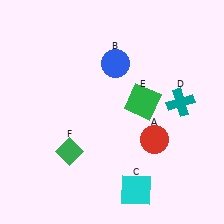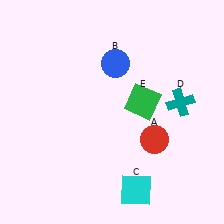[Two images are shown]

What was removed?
The green diamond (F) was removed in Image 2.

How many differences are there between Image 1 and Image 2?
There is 1 difference between the two images.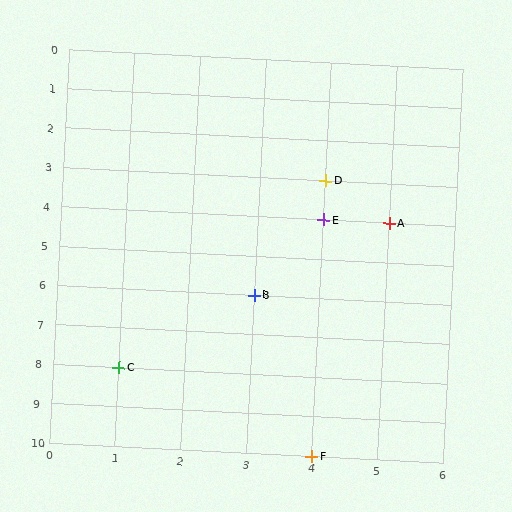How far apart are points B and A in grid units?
Points B and A are 2 columns and 2 rows apart (about 2.8 grid units diagonally).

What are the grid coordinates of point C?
Point C is at grid coordinates (1, 8).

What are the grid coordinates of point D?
Point D is at grid coordinates (4, 3).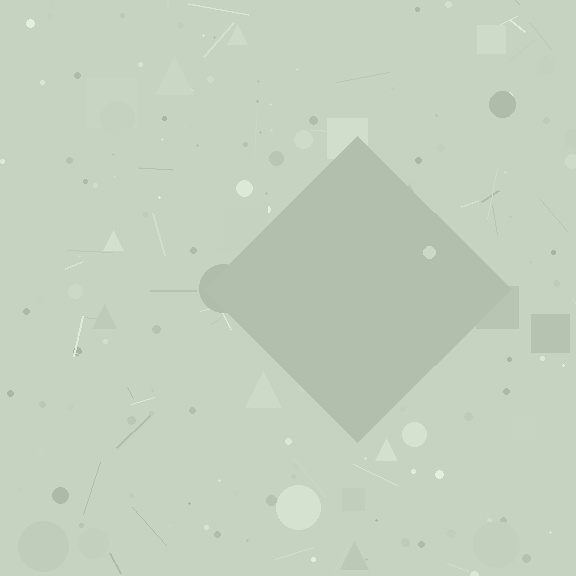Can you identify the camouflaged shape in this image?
The camouflaged shape is a diamond.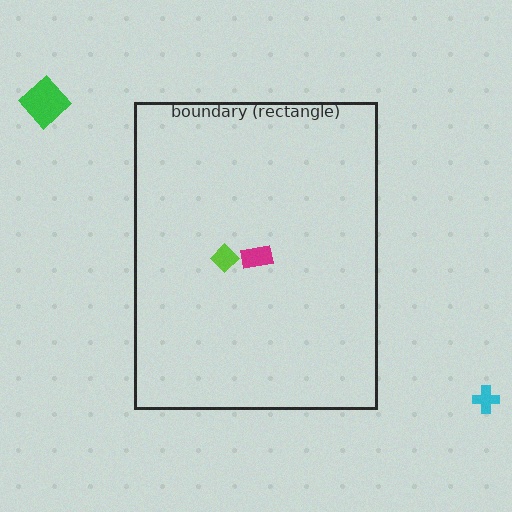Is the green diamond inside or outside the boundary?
Outside.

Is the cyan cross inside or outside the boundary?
Outside.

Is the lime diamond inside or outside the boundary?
Inside.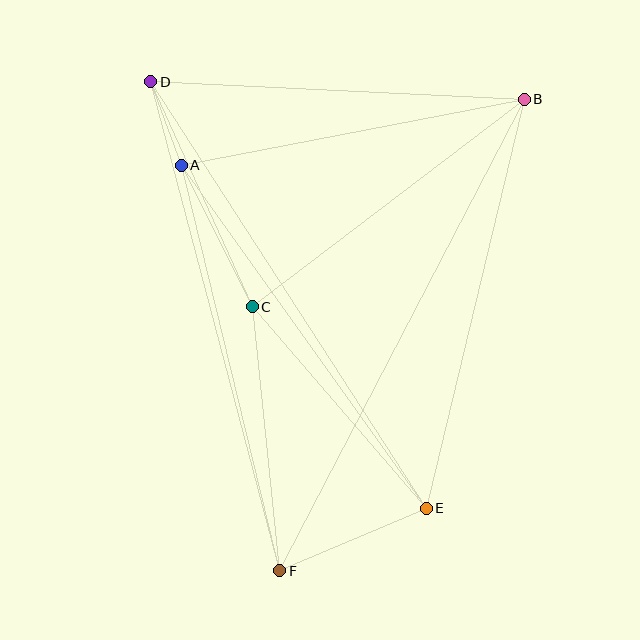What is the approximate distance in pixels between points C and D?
The distance between C and D is approximately 247 pixels.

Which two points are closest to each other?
Points A and D are closest to each other.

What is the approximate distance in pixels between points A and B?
The distance between A and B is approximately 349 pixels.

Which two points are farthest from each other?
Points B and F are farthest from each other.